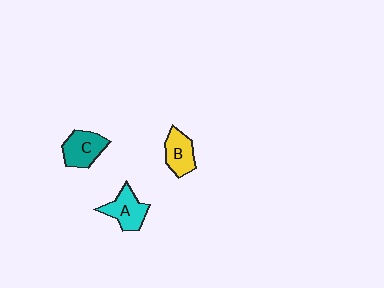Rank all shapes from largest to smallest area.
From largest to smallest: C (teal), A (cyan), B (yellow).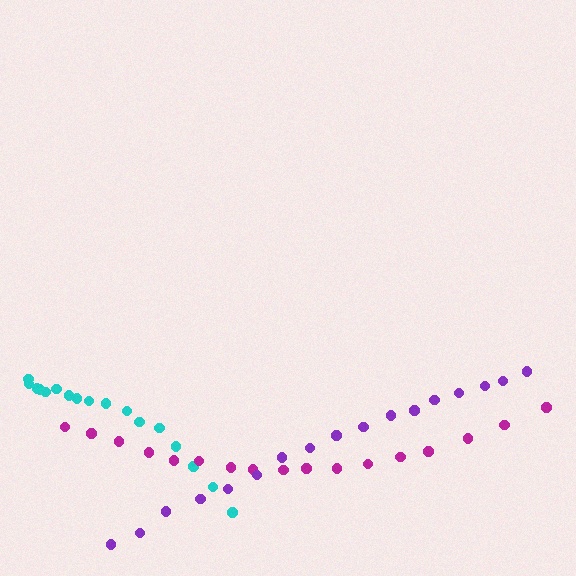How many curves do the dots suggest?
There are 3 distinct paths.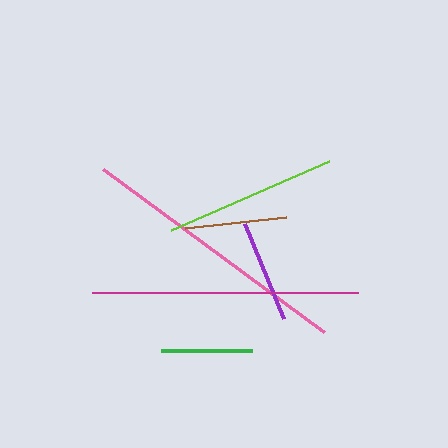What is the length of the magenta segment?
The magenta segment is approximately 266 pixels long.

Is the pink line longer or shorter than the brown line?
The pink line is longer than the brown line.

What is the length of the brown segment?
The brown segment is approximately 102 pixels long.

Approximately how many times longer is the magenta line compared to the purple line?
The magenta line is approximately 2.6 times the length of the purple line.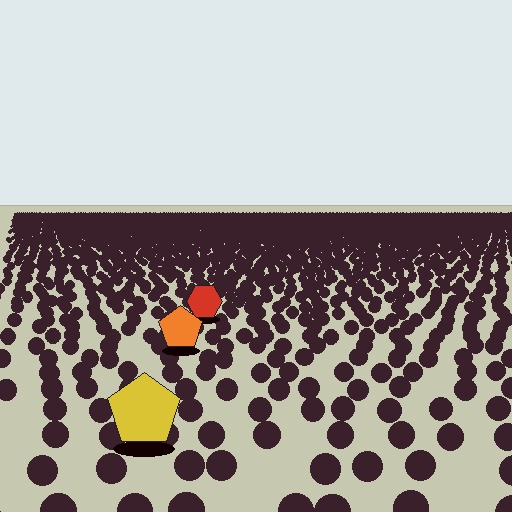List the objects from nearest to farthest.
From nearest to farthest: the yellow pentagon, the orange pentagon, the red hexagon.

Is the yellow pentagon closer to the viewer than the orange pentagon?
Yes. The yellow pentagon is closer — you can tell from the texture gradient: the ground texture is coarser near it.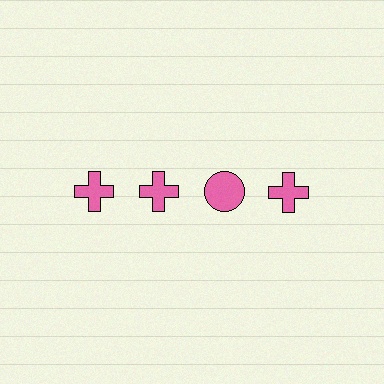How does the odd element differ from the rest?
It has a different shape: circle instead of cross.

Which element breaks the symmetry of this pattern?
The pink circle in the top row, center column breaks the symmetry. All other shapes are pink crosses.